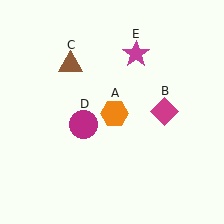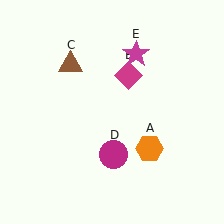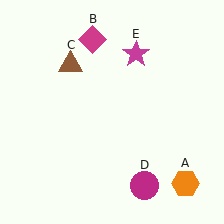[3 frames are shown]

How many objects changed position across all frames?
3 objects changed position: orange hexagon (object A), magenta diamond (object B), magenta circle (object D).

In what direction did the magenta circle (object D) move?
The magenta circle (object D) moved down and to the right.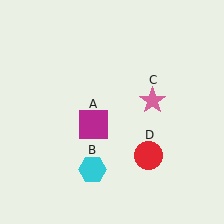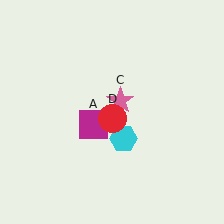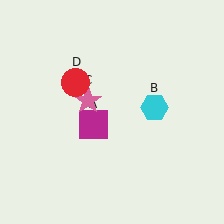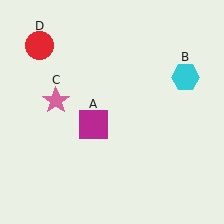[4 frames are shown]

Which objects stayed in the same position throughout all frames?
Magenta square (object A) remained stationary.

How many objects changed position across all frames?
3 objects changed position: cyan hexagon (object B), pink star (object C), red circle (object D).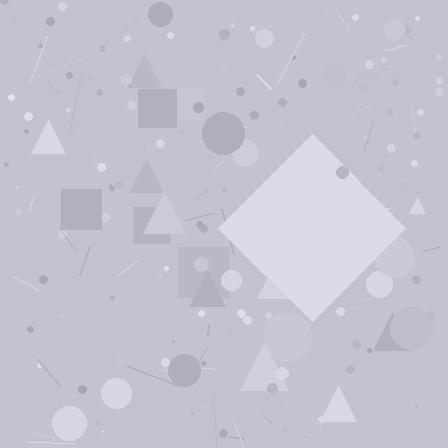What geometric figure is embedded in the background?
A diamond is embedded in the background.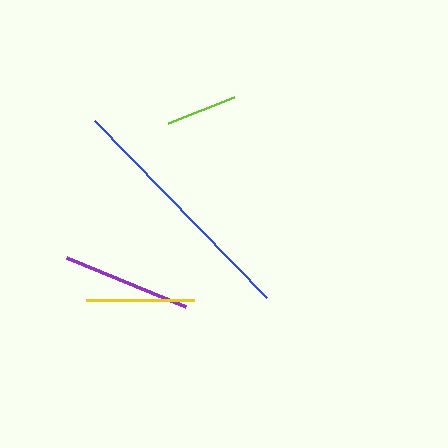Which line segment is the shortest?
The lime line is the shortest at approximately 71 pixels.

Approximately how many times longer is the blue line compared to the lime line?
The blue line is approximately 3.5 times the length of the lime line.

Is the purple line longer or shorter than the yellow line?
The purple line is longer than the yellow line.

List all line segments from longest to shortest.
From longest to shortest: blue, purple, yellow, lime.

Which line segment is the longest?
The blue line is the longest at approximately 247 pixels.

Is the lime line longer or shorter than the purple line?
The purple line is longer than the lime line.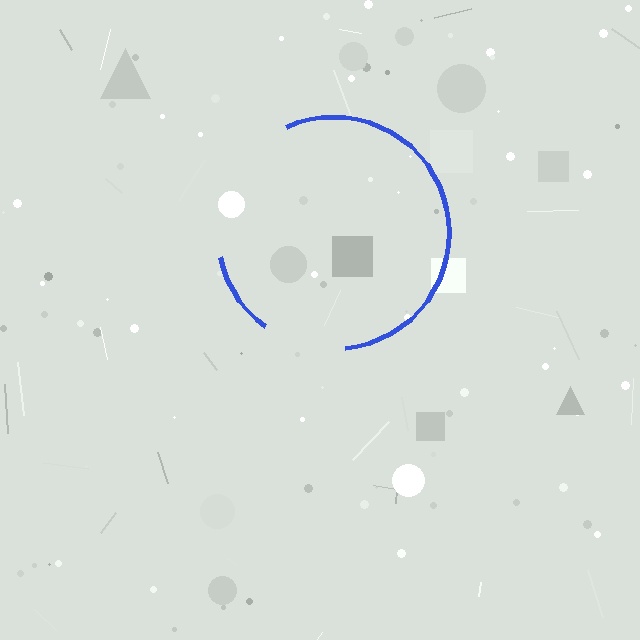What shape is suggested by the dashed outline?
The dashed outline suggests a circle.